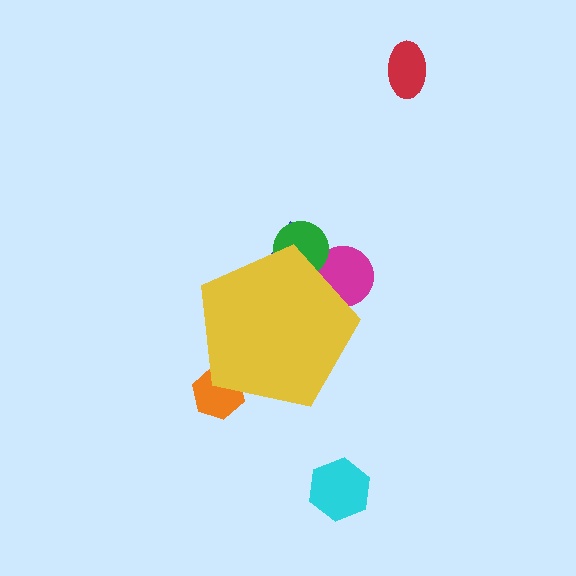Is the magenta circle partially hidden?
Yes, the magenta circle is partially hidden behind the yellow pentagon.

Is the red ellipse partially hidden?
No, the red ellipse is fully visible.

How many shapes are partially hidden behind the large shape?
4 shapes are partially hidden.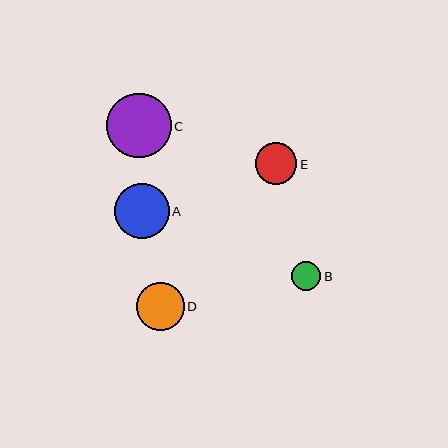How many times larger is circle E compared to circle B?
Circle E is approximately 1.4 times the size of circle B.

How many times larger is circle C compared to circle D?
Circle C is approximately 1.3 times the size of circle D.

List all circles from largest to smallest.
From largest to smallest: C, A, D, E, B.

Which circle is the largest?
Circle C is the largest with a size of approximately 64 pixels.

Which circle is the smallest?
Circle B is the smallest with a size of approximately 29 pixels.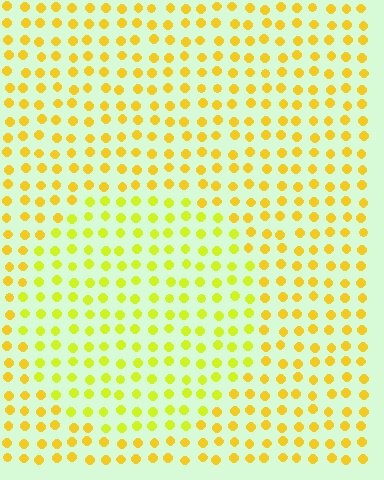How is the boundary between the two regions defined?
The boundary is defined purely by a slight shift in hue (about 23 degrees). Spacing, size, and orientation are identical on both sides.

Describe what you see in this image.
The image is filled with small yellow elements in a uniform arrangement. A circle-shaped region is visible where the elements are tinted to a slightly different hue, forming a subtle color boundary.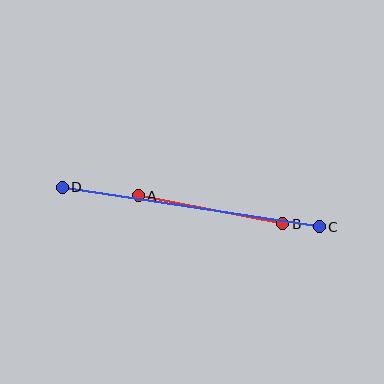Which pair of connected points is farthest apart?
Points C and D are farthest apart.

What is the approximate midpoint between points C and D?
The midpoint is at approximately (191, 207) pixels.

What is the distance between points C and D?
The distance is approximately 260 pixels.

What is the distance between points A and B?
The distance is approximately 147 pixels.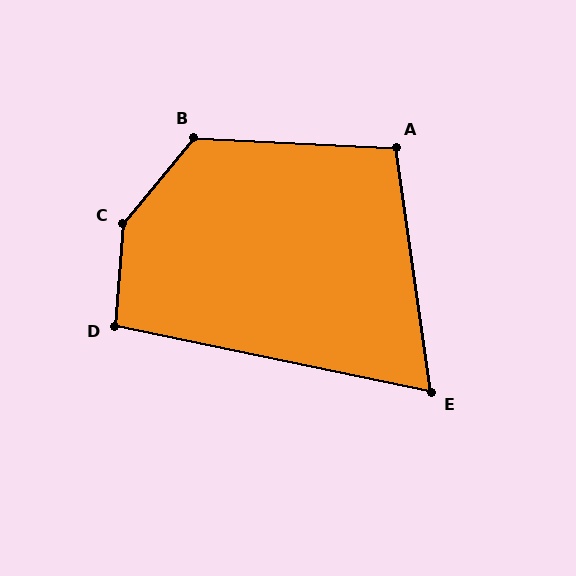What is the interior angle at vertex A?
Approximately 101 degrees (obtuse).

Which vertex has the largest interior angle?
C, at approximately 145 degrees.